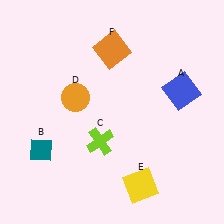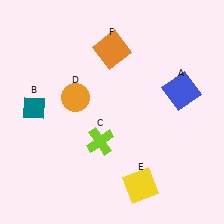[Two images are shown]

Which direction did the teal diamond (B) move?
The teal diamond (B) moved up.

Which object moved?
The teal diamond (B) moved up.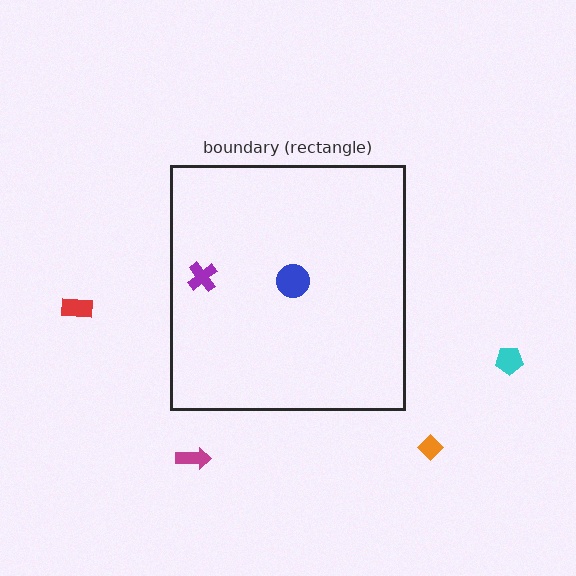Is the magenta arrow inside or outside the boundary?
Outside.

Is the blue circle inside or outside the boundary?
Inside.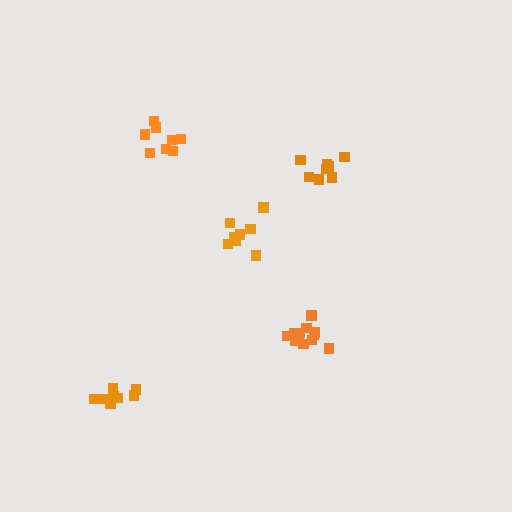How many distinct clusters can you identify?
There are 5 distinct clusters.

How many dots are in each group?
Group 1: 9 dots, Group 2: 8 dots, Group 3: 8 dots, Group 4: 12 dots, Group 5: 8 dots (45 total).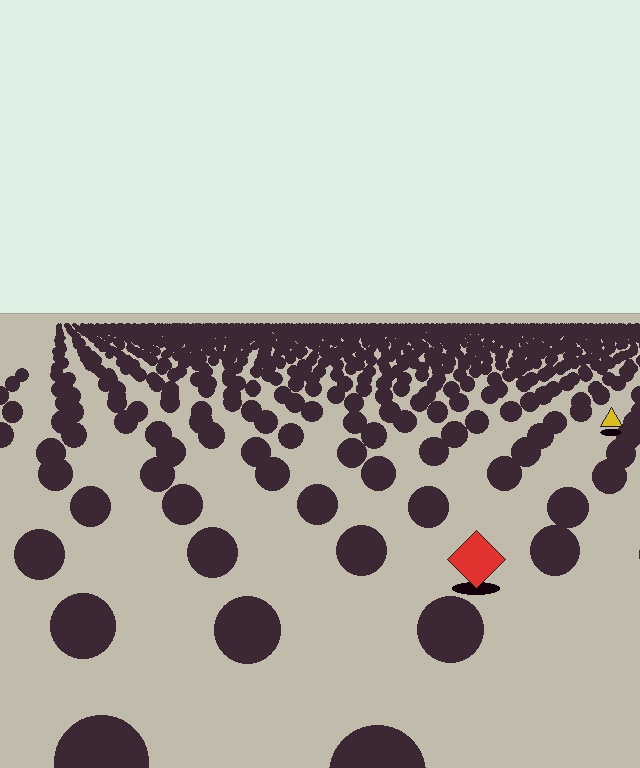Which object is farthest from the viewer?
The yellow triangle is farthest from the viewer. It appears smaller and the ground texture around it is denser.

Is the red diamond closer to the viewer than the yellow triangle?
Yes. The red diamond is closer — you can tell from the texture gradient: the ground texture is coarser near it.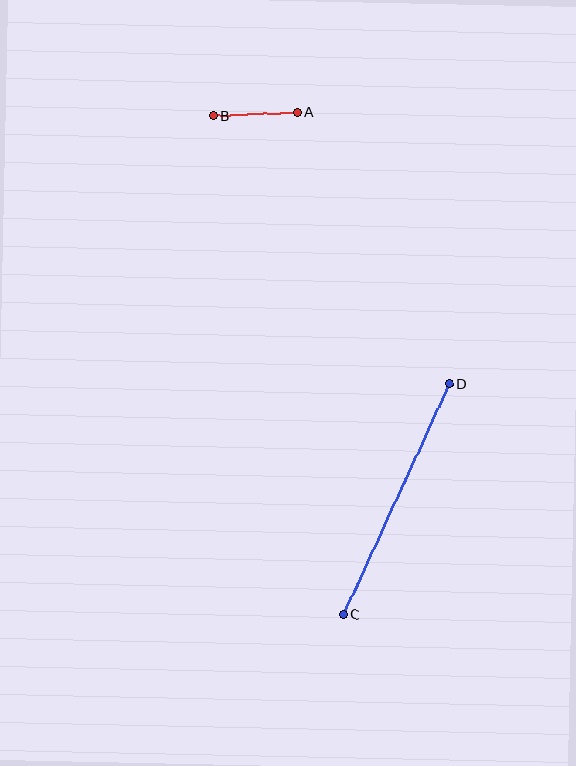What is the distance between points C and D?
The distance is approximately 254 pixels.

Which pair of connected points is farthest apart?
Points C and D are farthest apart.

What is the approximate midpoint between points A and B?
The midpoint is at approximately (255, 114) pixels.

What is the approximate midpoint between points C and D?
The midpoint is at approximately (396, 499) pixels.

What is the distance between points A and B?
The distance is approximately 84 pixels.